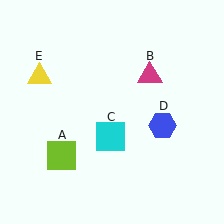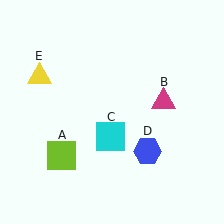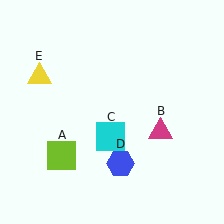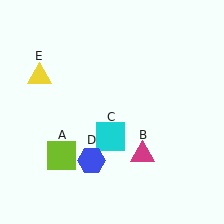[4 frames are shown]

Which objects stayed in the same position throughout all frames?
Lime square (object A) and cyan square (object C) and yellow triangle (object E) remained stationary.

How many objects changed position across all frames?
2 objects changed position: magenta triangle (object B), blue hexagon (object D).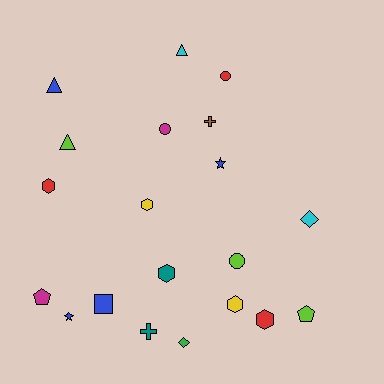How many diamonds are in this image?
There are 2 diamonds.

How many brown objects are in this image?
There is 1 brown object.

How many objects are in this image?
There are 20 objects.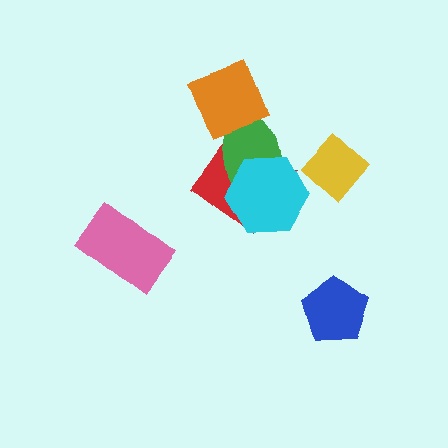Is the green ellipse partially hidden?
Yes, it is partially covered by another shape.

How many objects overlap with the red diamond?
2 objects overlap with the red diamond.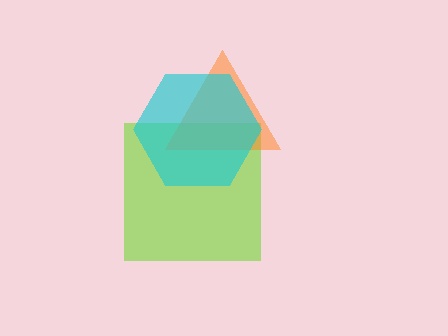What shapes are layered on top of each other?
The layered shapes are: a lime square, an orange triangle, a cyan hexagon.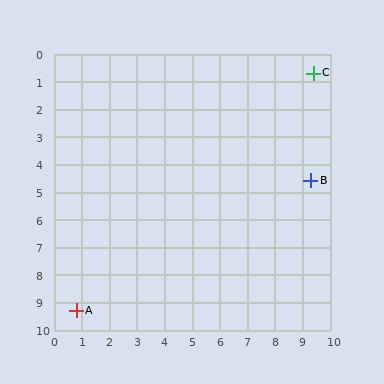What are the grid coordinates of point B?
Point B is at approximately (9.3, 4.6).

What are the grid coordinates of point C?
Point C is at approximately (9.4, 0.7).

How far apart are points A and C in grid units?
Points A and C are about 12.2 grid units apart.